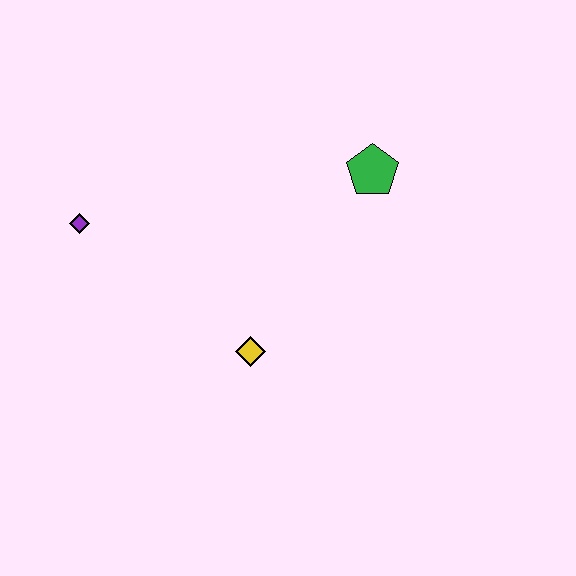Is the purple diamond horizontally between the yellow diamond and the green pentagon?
No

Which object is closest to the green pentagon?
The yellow diamond is closest to the green pentagon.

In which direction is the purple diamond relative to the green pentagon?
The purple diamond is to the left of the green pentagon.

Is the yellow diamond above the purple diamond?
No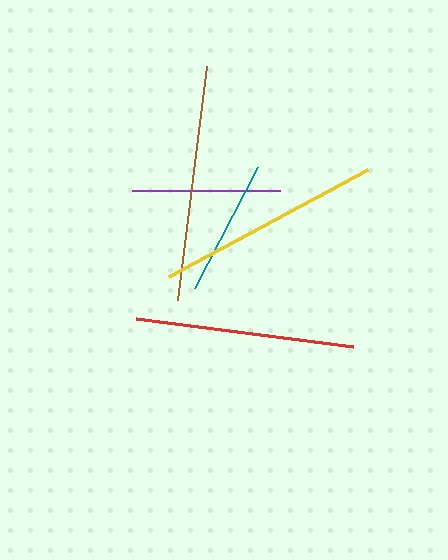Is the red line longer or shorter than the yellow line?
The yellow line is longer than the red line.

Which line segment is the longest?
The brown line is the longest at approximately 235 pixels.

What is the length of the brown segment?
The brown segment is approximately 235 pixels long.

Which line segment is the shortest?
The teal line is the shortest at approximately 137 pixels.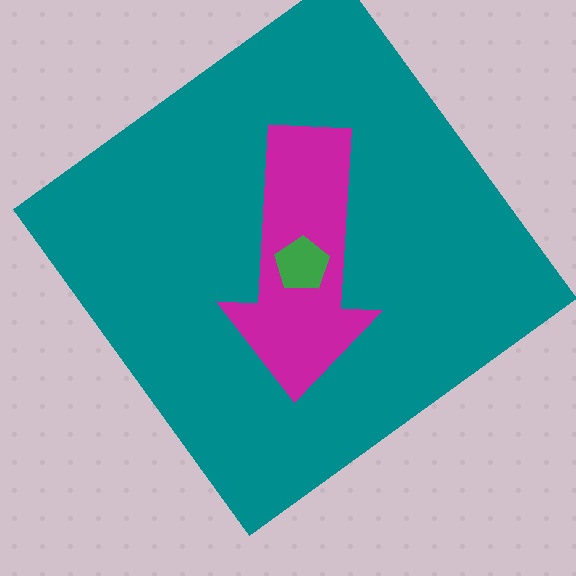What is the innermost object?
The green pentagon.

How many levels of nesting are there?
3.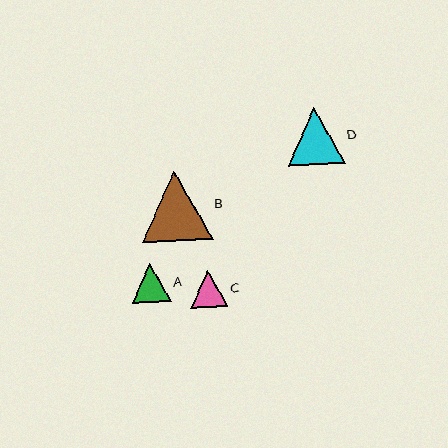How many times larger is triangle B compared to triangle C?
Triangle B is approximately 1.9 times the size of triangle C.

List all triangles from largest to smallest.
From largest to smallest: B, D, A, C.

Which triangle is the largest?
Triangle B is the largest with a size of approximately 71 pixels.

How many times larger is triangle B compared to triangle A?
Triangle B is approximately 1.8 times the size of triangle A.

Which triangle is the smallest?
Triangle C is the smallest with a size of approximately 37 pixels.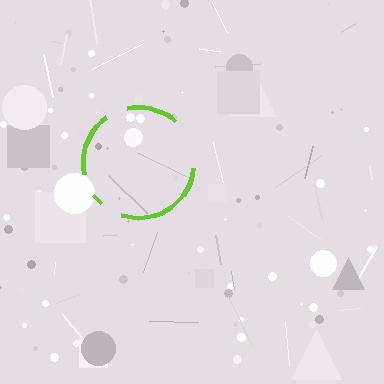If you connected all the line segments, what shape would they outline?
They would outline a circle.